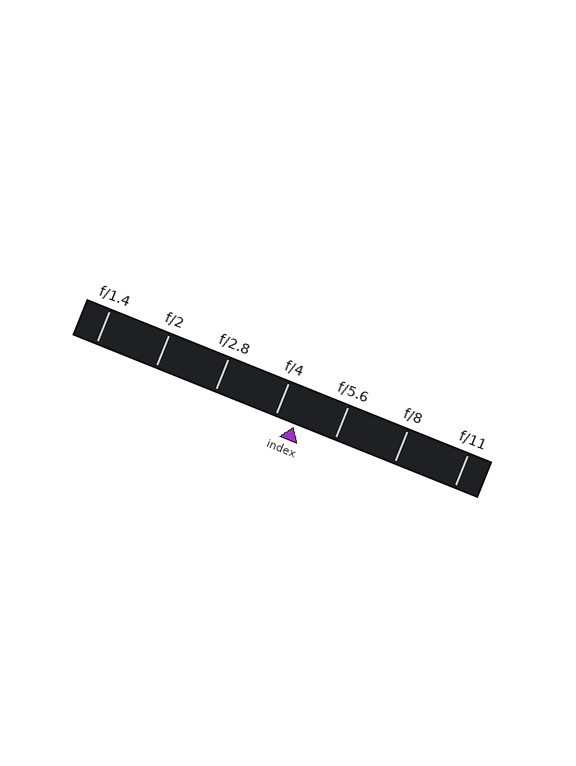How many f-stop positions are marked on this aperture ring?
There are 7 f-stop positions marked.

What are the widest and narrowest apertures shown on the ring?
The widest aperture shown is f/1.4 and the narrowest is f/11.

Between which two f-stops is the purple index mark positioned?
The index mark is between f/4 and f/5.6.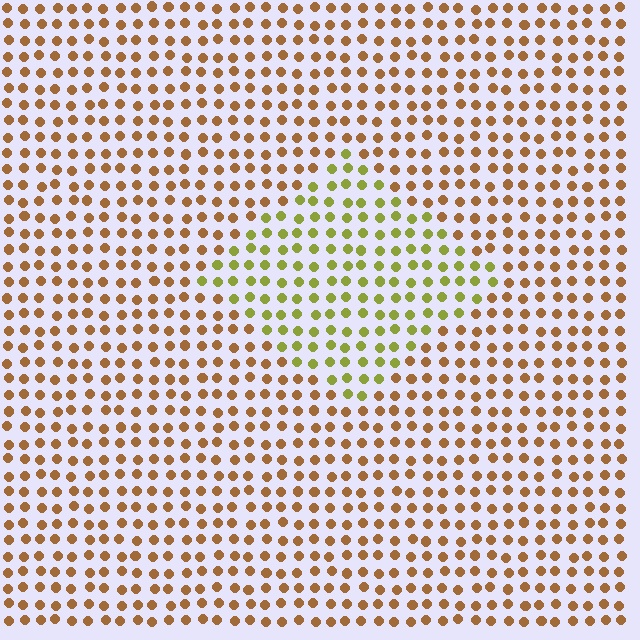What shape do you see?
I see a diamond.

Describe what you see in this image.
The image is filled with small brown elements in a uniform arrangement. A diamond-shaped region is visible where the elements are tinted to a slightly different hue, forming a subtle color boundary.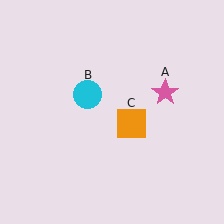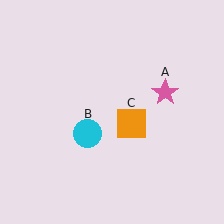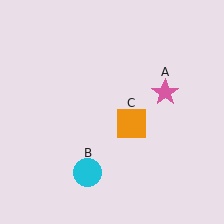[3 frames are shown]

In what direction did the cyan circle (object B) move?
The cyan circle (object B) moved down.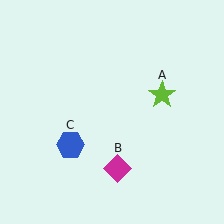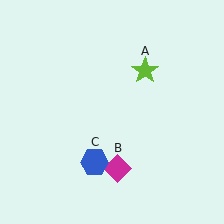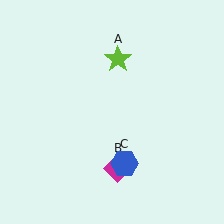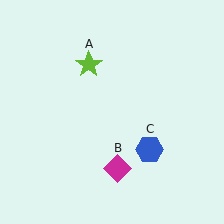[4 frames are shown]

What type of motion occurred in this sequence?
The lime star (object A), blue hexagon (object C) rotated counterclockwise around the center of the scene.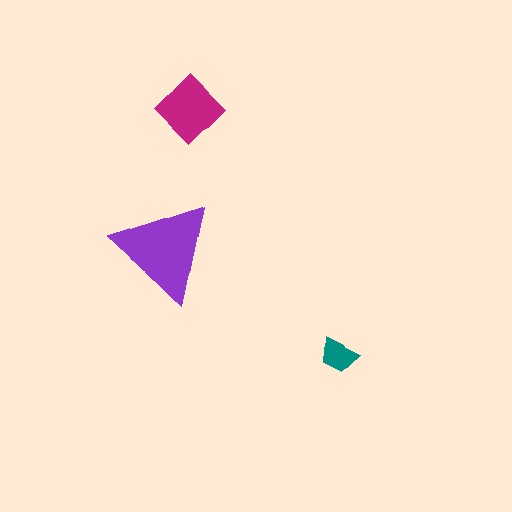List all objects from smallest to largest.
The teal trapezoid, the magenta diamond, the purple triangle.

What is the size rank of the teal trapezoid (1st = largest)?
3rd.